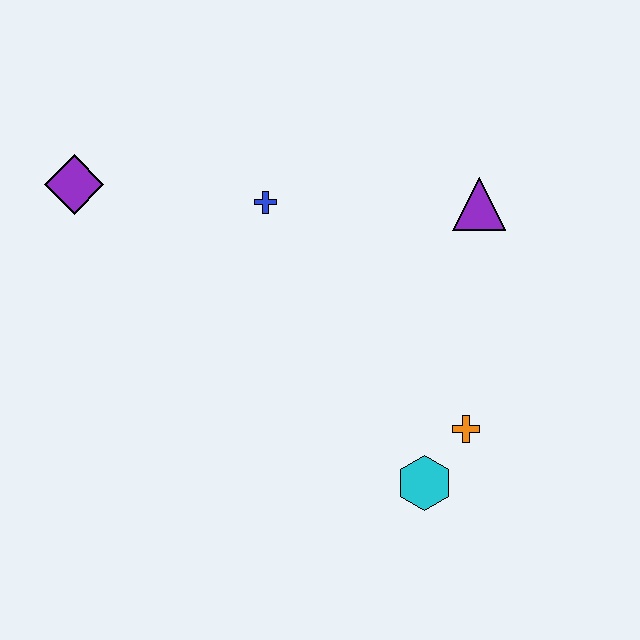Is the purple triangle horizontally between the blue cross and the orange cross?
No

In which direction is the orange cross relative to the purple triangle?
The orange cross is below the purple triangle.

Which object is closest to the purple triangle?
The blue cross is closest to the purple triangle.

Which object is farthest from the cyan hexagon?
The purple diamond is farthest from the cyan hexagon.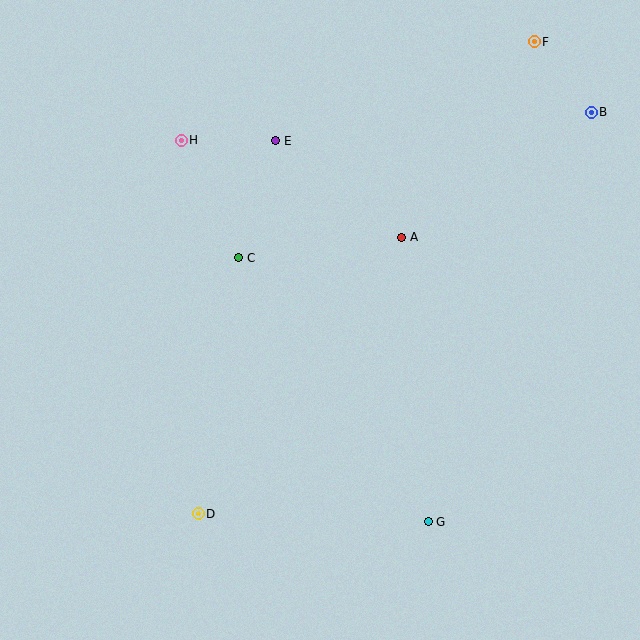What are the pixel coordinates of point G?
Point G is at (428, 522).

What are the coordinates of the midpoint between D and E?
The midpoint between D and E is at (237, 327).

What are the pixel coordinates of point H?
Point H is at (181, 140).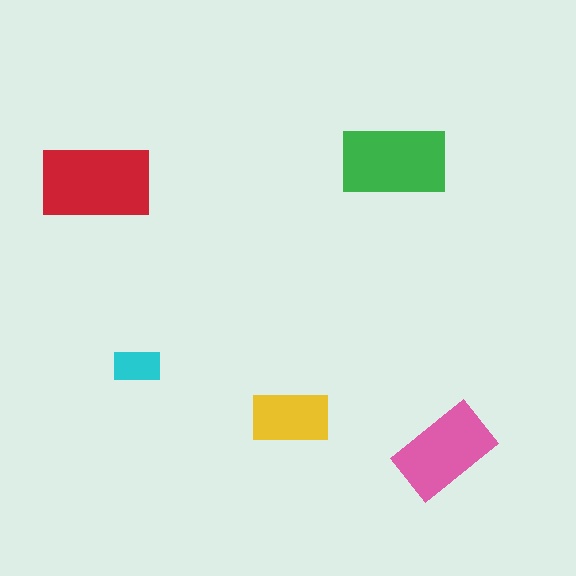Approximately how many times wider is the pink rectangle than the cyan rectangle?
About 2 times wider.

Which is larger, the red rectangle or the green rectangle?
The red one.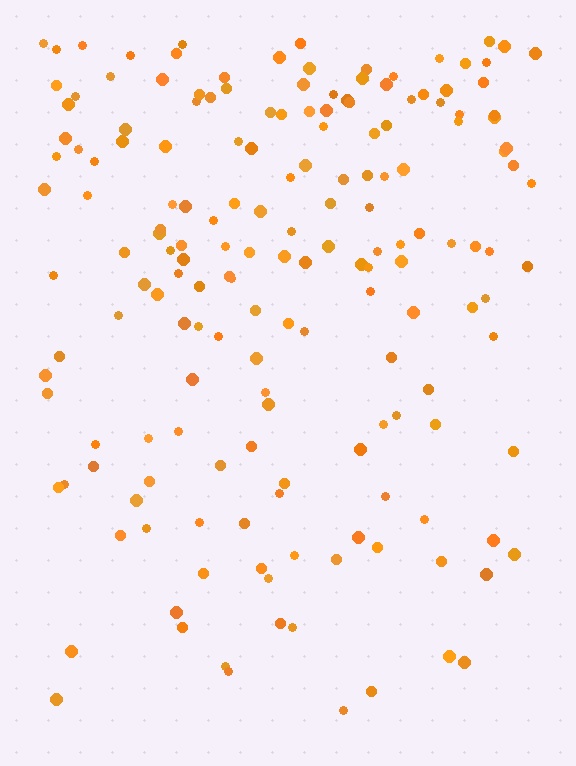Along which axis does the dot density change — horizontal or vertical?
Vertical.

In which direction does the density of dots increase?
From bottom to top, with the top side densest.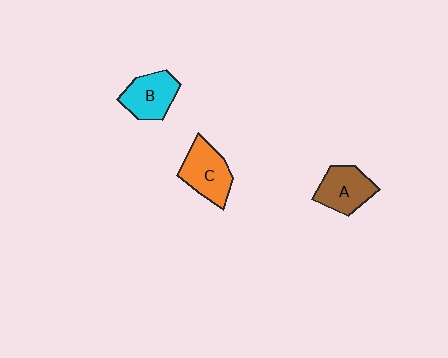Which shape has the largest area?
Shape C (orange).